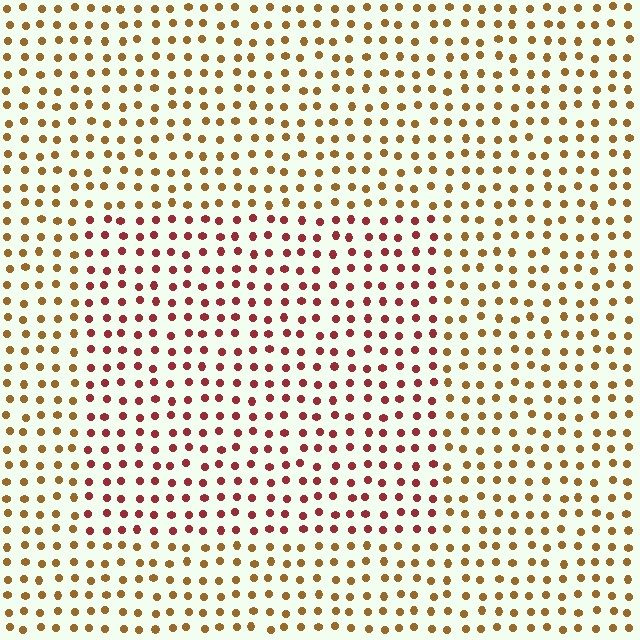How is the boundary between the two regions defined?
The boundary is defined purely by a slight shift in hue (about 41 degrees). Spacing, size, and orientation are identical on both sides.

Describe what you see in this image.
The image is filled with small brown elements in a uniform arrangement. A rectangle-shaped region is visible where the elements are tinted to a slightly different hue, forming a subtle color boundary.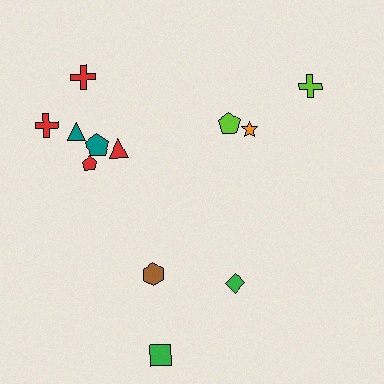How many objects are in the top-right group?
There are 3 objects.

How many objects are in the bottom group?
There are 3 objects.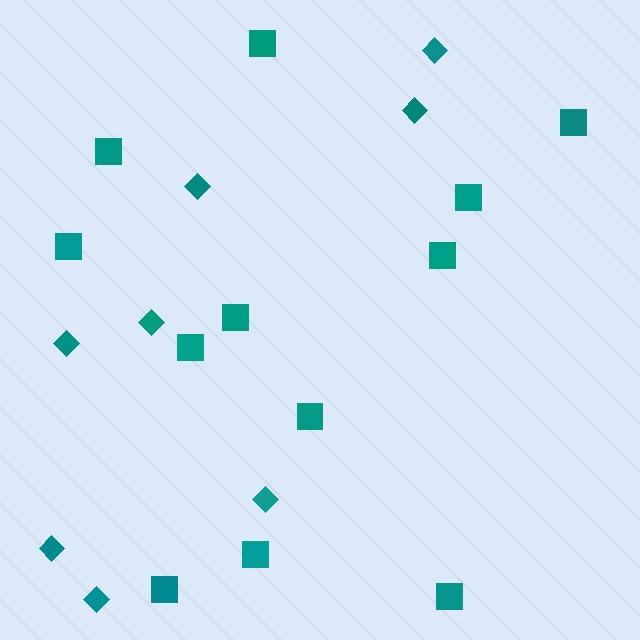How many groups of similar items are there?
There are 2 groups: one group of diamonds (8) and one group of squares (12).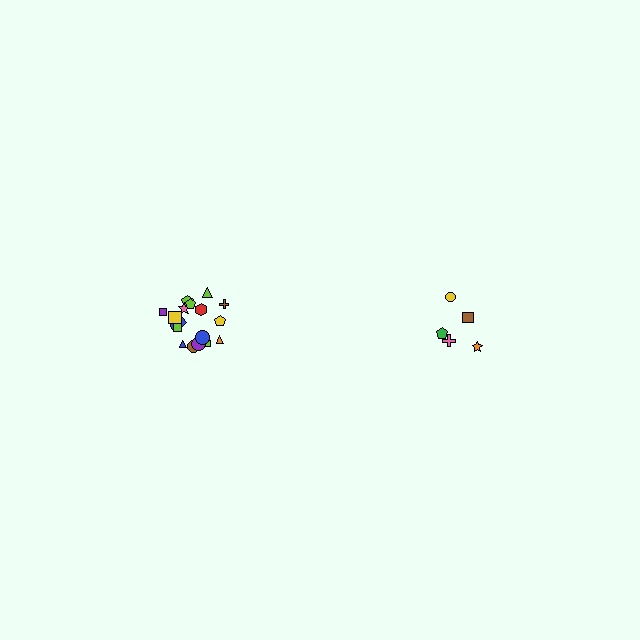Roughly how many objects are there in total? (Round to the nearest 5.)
Roughly 25 objects in total.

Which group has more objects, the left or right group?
The left group.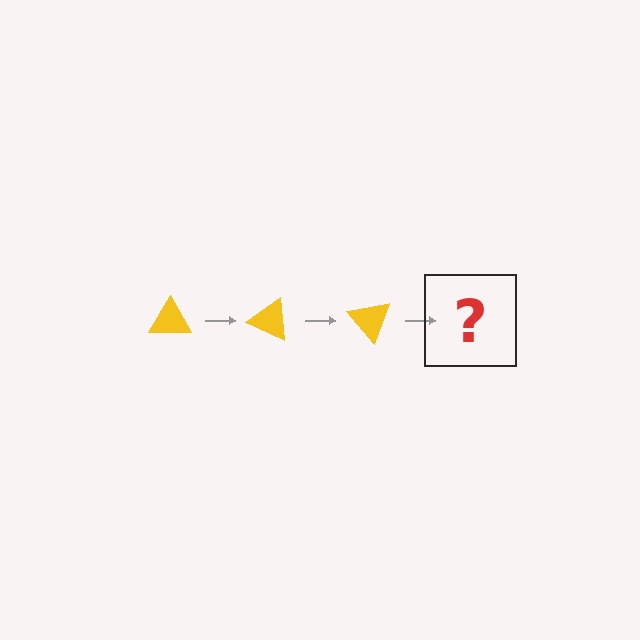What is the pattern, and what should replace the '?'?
The pattern is that the triangle rotates 25 degrees each step. The '?' should be a yellow triangle rotated 75 degrees.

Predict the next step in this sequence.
The next step is a yellow triangle rotated 75 degrees.